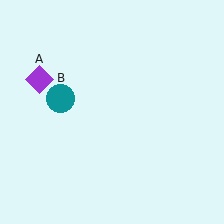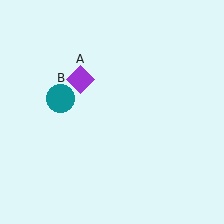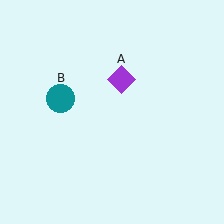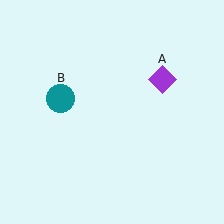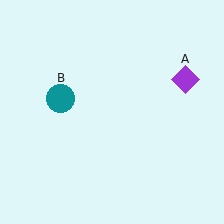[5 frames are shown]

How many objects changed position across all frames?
1 object changed position: purple diamond (object A).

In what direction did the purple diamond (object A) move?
The purple diamond (object A) moved right.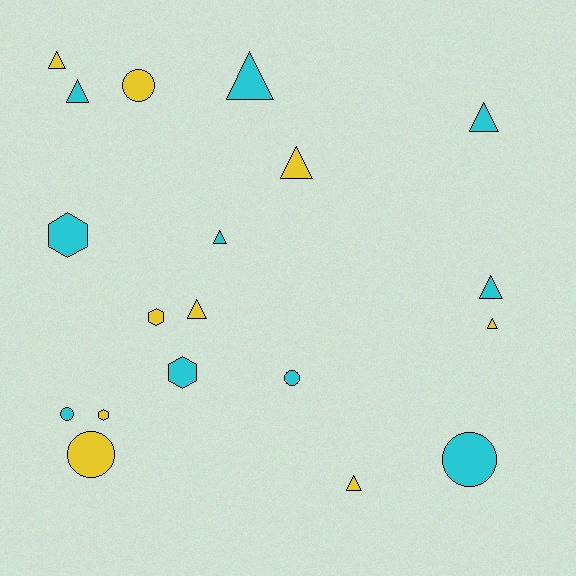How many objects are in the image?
There are 19 objects.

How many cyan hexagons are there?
There are 2 cyan hexagons.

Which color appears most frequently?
Cyan, with 10 objects.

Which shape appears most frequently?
Triangle, with 10 objects.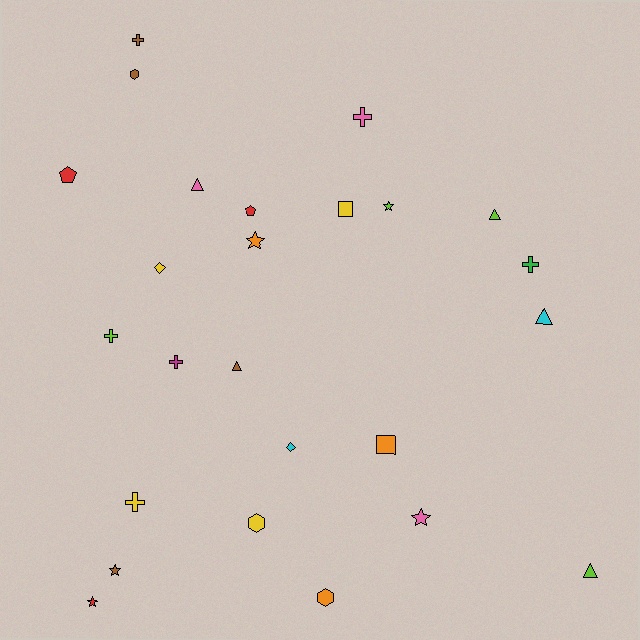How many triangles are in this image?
There are 5 triangles.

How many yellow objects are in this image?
There are 4 yellow objects.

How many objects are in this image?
There are 25 objects.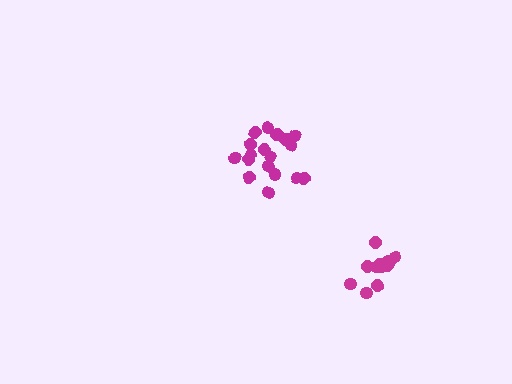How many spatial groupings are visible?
There are 2 spatial groupings.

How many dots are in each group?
Group 1: 18 dots, Group 2: 13 dots (31 total).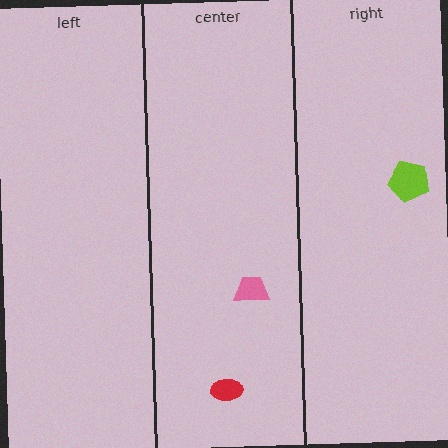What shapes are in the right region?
The lime pentagon.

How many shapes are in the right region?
1.